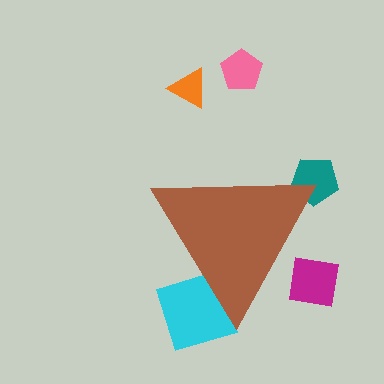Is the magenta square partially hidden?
Yes, the magenta square is partially hidden behind the brown triangle.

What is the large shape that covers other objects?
A brown triangle.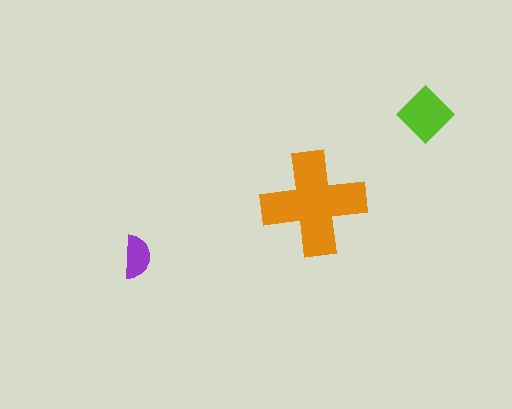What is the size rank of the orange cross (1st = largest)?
1st.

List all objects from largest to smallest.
The orange cross, the lime diamond, the purple semicircle.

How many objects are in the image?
There are 3 objects in the image.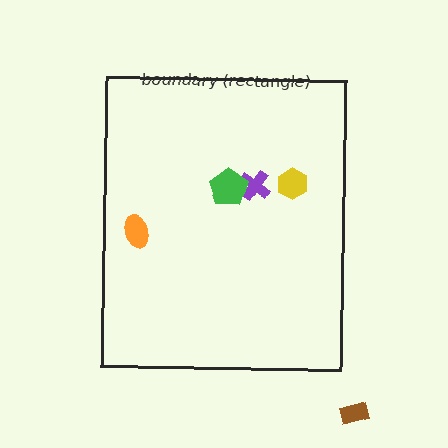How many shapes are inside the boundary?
4 inside, 1 outside.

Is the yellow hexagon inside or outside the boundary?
Inside.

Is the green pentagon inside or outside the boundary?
Inside.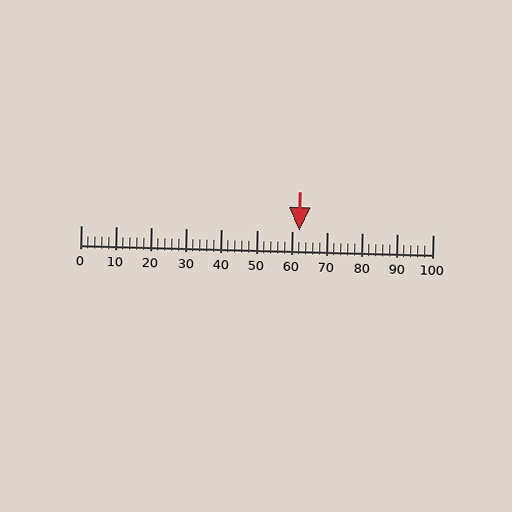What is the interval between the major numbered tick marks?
The major tick marks are spaced 10 units apart.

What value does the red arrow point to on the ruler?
The red arrow points to approximately 62.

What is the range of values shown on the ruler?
The ruler shows values from 0 to 100.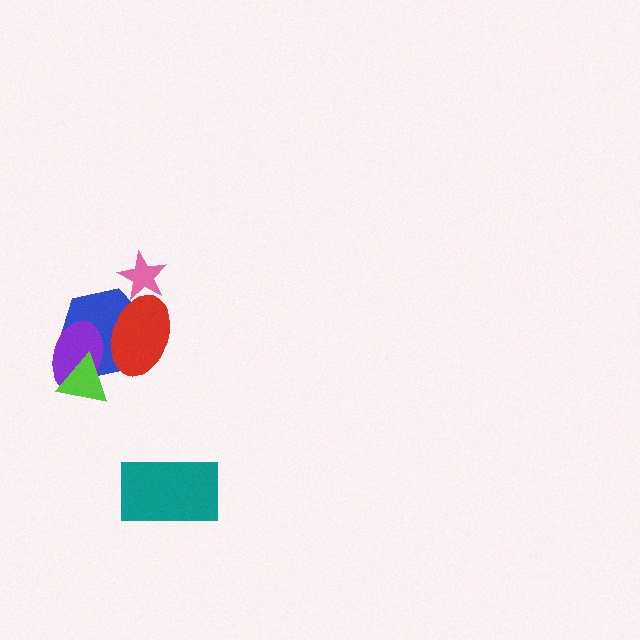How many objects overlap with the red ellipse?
3 objects overlap with the red ellipse.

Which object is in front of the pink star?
The red ellipse is in front of the pink star.